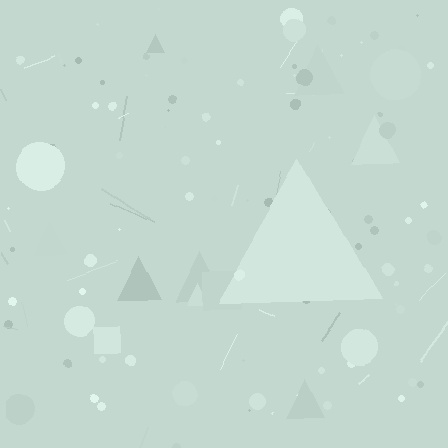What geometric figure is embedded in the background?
A triangle is embedded in the background.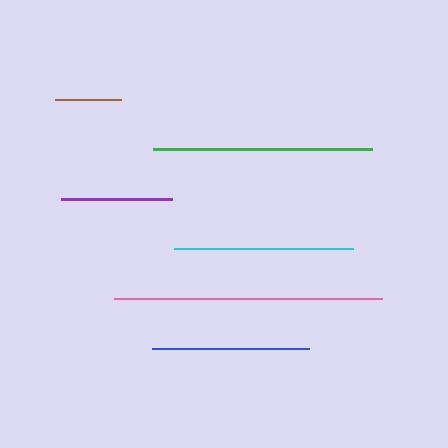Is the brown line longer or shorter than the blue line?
The blue line is longer than the brown line.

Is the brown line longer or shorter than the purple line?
The purple line is longer than the brown line.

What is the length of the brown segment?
The brown segment is approximately 66 pixels long.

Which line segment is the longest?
The pink line is the longest at approximately 267 pixels.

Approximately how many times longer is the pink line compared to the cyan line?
The pink line is approximately 1.5 times the length of the cyan line.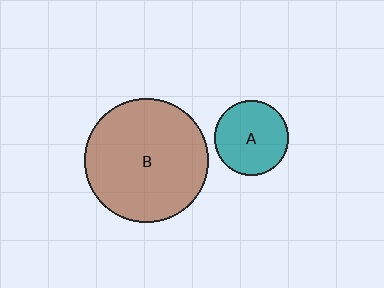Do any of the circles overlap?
No, none of the circles overlap.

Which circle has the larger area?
Circle B (brown).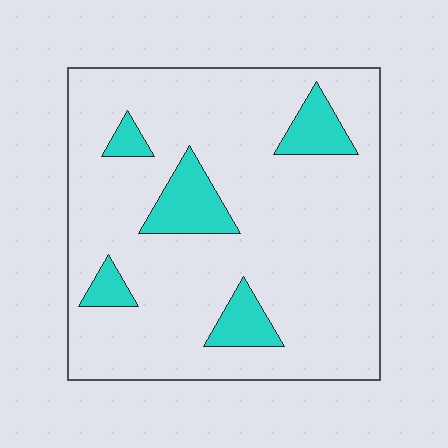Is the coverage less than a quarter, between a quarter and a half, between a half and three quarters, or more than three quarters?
Less than a quarter.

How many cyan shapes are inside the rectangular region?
5.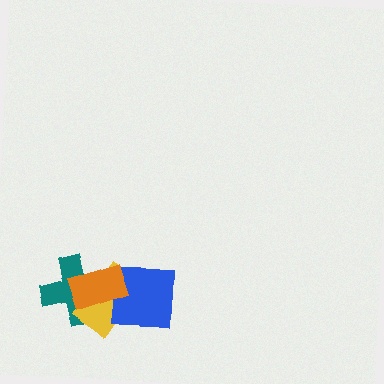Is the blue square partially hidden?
Yes, it is partially covered by another shape.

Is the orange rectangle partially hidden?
No, no other shape covers it.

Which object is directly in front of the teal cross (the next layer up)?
The yellow rectangle is directly in front of the teal cross.